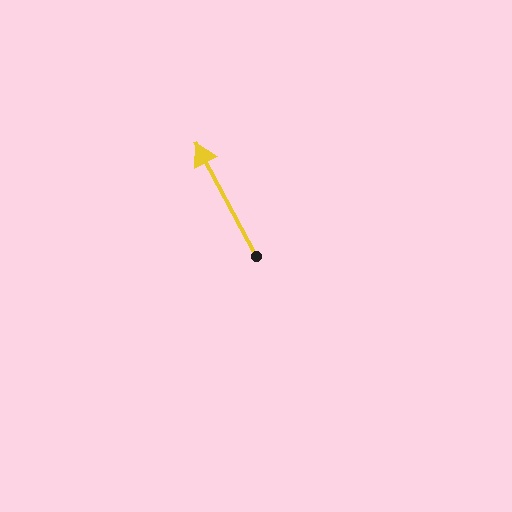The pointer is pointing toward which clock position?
Roughly 11 o'clock.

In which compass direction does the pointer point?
Northwest.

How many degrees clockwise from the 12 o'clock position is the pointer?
Approximately 332 degrees.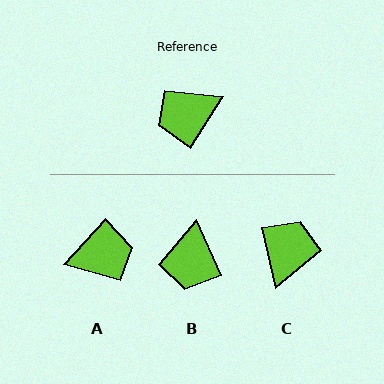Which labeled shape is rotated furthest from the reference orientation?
A, about 170 degrees away.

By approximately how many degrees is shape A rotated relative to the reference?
Approximately 170 degrees counter-clockwise.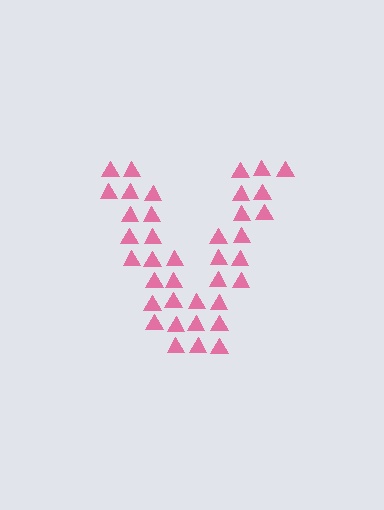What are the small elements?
The small elements are triangles.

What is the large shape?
The large shape is the letter V.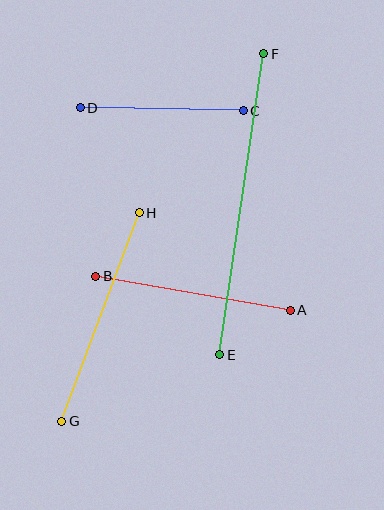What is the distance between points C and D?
The distance is approximately 163 pixels.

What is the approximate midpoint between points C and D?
The midpoint is at approximately (162, 109) pixels.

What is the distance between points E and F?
The distance is approximately 304 pixels.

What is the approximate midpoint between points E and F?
The midpoint is at approximately (242, 204) pixels.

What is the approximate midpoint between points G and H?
The midpoint is at approximately (101, 317) pixels.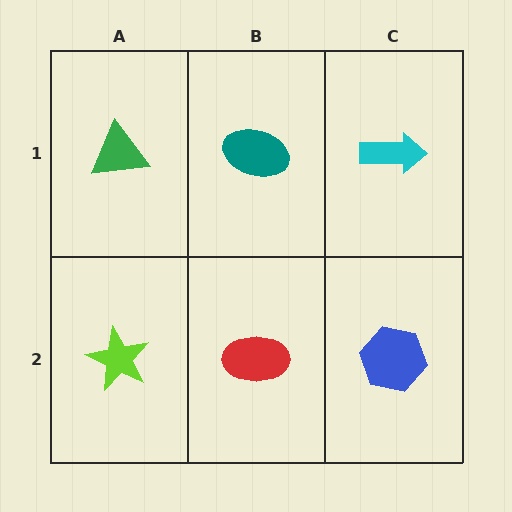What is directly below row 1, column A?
A lime star.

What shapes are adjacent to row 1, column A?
A lime star (row 2, column A), a teal ellipse (row 1, column B).